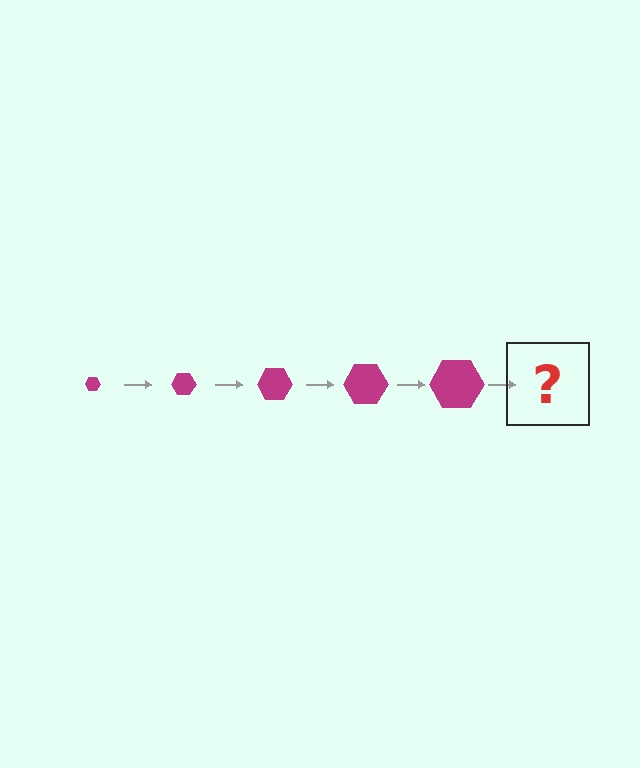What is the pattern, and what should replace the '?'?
The pattern is that the hexagon gets progressively larger each step. The '?' should be a magenta hexagon, larger than the previous one.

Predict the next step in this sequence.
The next step is a magenta hexagon, larger than the previous one.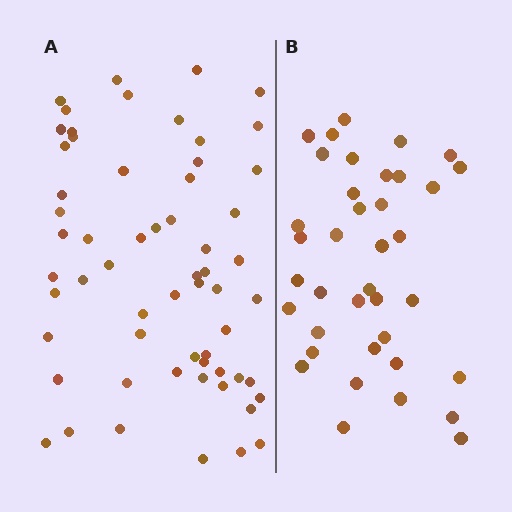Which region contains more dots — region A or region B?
Region A (the left region) has more dots.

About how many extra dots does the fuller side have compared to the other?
Region A has approximately 20 more dots than region B.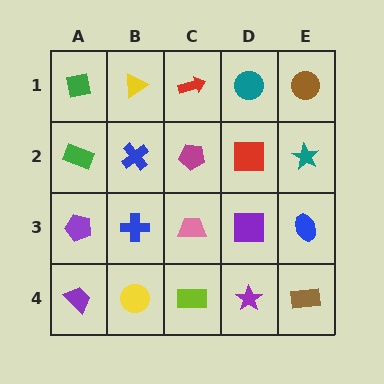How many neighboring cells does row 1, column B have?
3.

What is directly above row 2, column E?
A brown circle.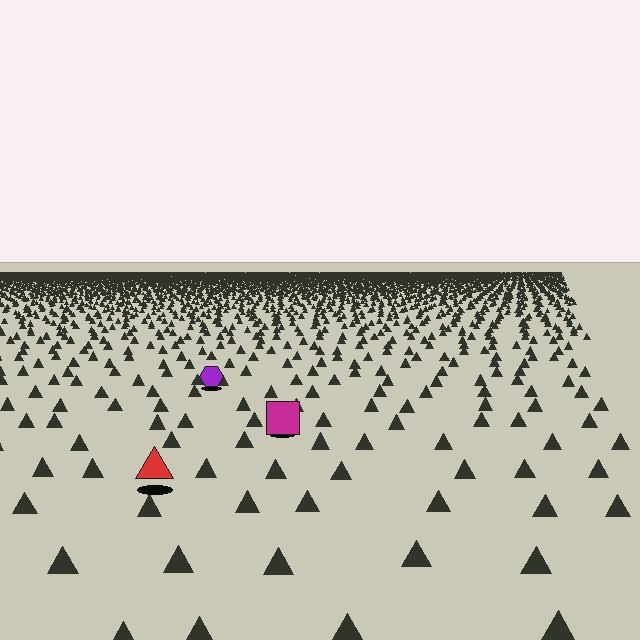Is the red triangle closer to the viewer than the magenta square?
Yes. The red triangle is closer — you can tell from the texture gradient: the ground texture is coarser near it.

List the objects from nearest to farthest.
From nearest to farthest: the red triangle, the magenta square, the purple hexagon.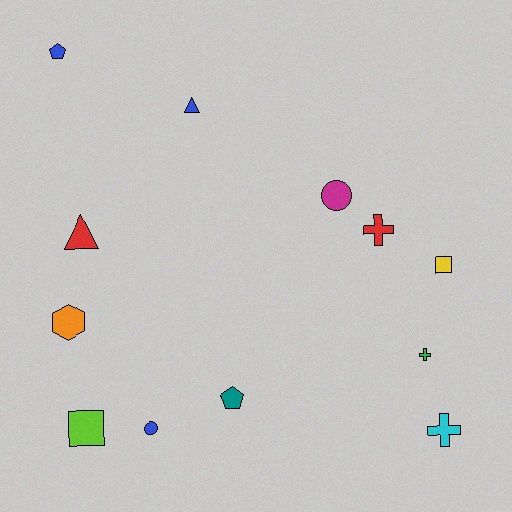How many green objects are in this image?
There is 1 green object.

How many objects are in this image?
There are 12 objects.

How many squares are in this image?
There are 2 squares.